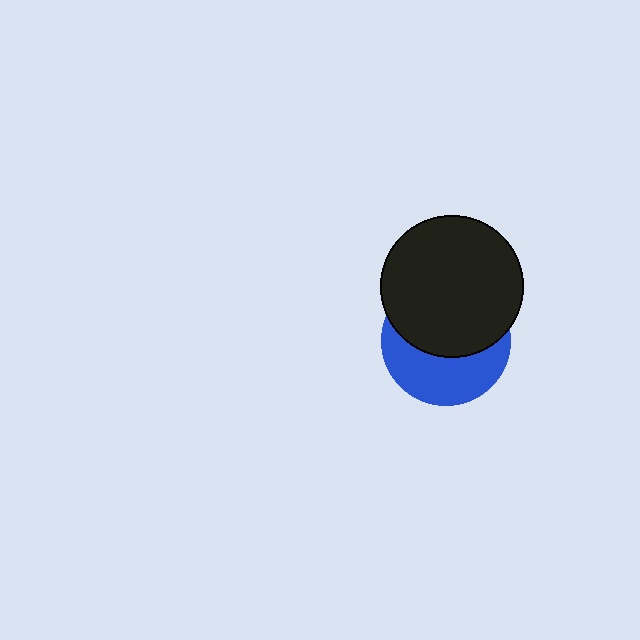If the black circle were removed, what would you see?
You would see the complete blue circle.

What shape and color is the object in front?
The object in front is a black circle.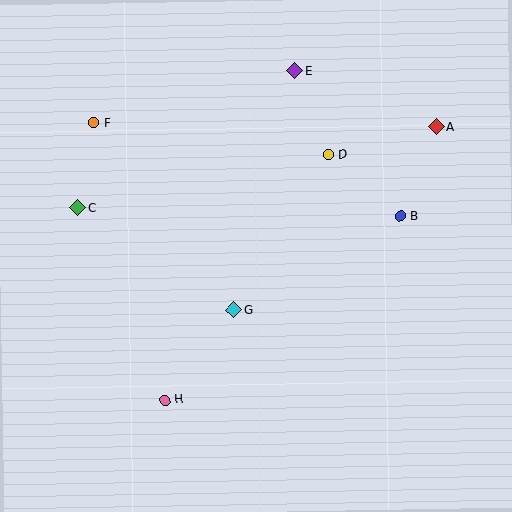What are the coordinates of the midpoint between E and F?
The midpoint between E and F is at (194, 97).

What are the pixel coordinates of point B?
Point B is at (401, 216).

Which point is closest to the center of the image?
Point G at (234, 310) is closest to the center.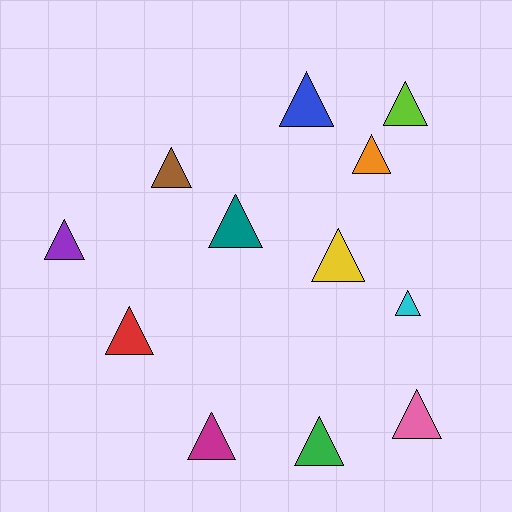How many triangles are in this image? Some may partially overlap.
There are 12 triangles.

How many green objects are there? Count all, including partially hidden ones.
There is 1 green object.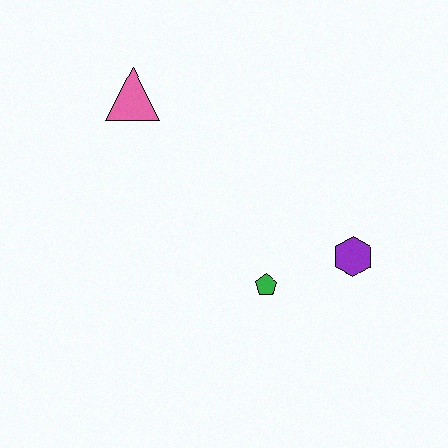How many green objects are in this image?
There is 1 green object.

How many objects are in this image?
There are 3 objects.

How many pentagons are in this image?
There is 1 pentagon.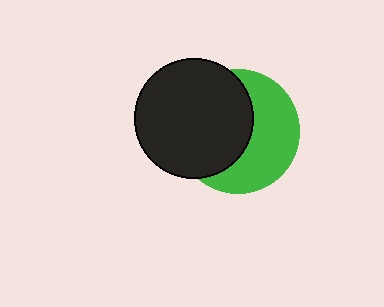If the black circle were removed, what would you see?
You would see the complete green circle.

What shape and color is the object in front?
The object in front is a black circle.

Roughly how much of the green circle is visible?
About half of it is visible (roughly 48%).